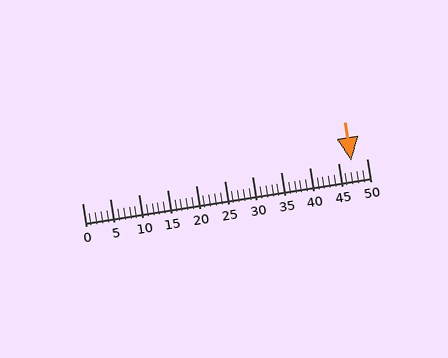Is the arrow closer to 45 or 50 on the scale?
The arrow is closer to 45.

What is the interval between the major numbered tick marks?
The major tick marks are spaced 5 units apart.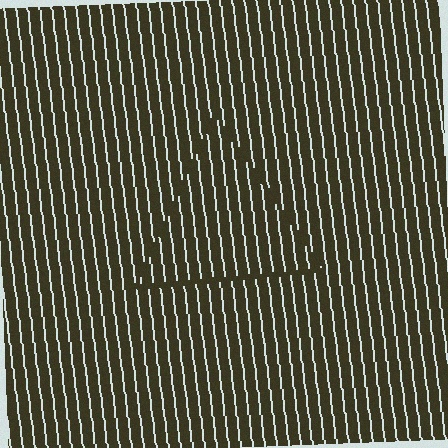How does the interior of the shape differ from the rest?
The interior of the shape contains the same grating, shifted by half a period — the contour is defined by the phase discontinuity where line-ends from the inner and outer gratings abut.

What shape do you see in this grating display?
An illusory triangle. The interior of the shape contains the same grating, shifted by half a period — the contour is defined by the phase discontinuity where line-ends from the inner and outer gratings abut.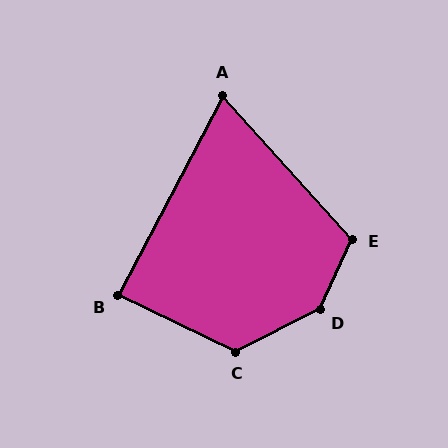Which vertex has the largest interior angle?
D, at approximately 141 degrees.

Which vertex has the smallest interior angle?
A, at approximately 70 degrees.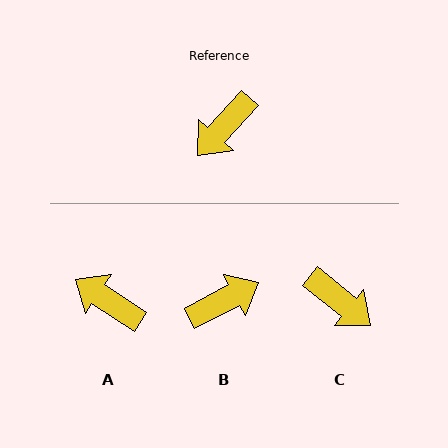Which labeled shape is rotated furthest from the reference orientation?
B, about 160 degrees away.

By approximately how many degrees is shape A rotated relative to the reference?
Approximately 81 degrees clockwise.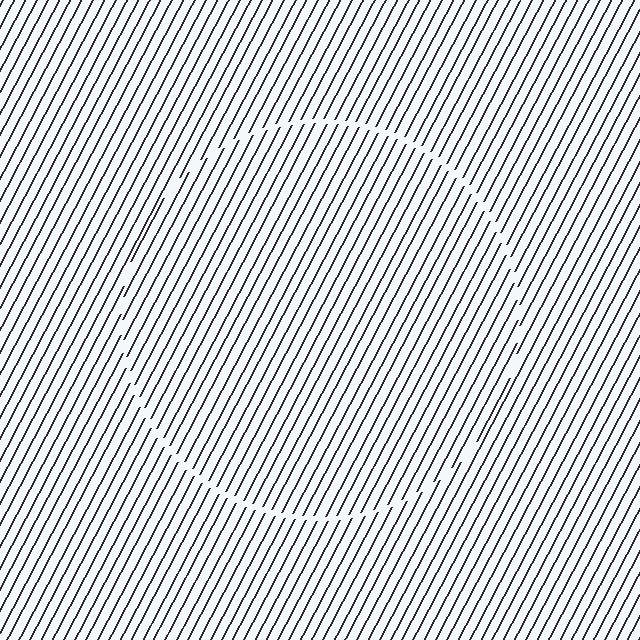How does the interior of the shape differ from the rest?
The interior of the shape contains the same grating, shifted by half a period — the contour is defined by the phase discontinuity where line-ends from the inner and outer gratings abut.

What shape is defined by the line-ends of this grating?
An illusory circle. The interior of the shape contains the same grating, shifted by half a period — the contour is defined by the phase discontinuity where line-ends from the inner and outer gratings abut.